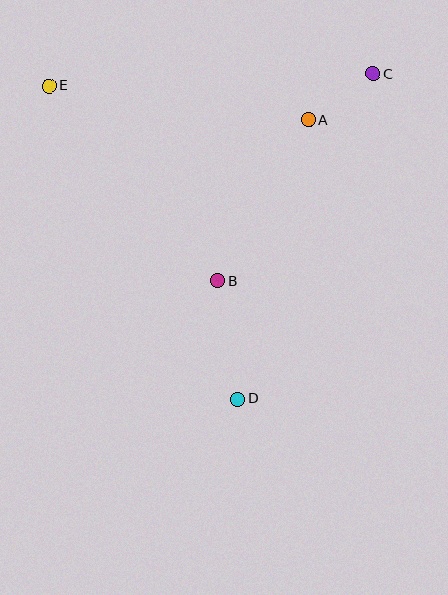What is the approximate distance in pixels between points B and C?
The distance between B and C is approximately 260 pixels.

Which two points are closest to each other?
Points A and C are closest to each other.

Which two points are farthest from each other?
Points D and E are farthest from each other.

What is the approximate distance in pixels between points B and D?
The distance between B and D is approximately 120 pixels.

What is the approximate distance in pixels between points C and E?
The distance between C and E is approximately 325 pixels.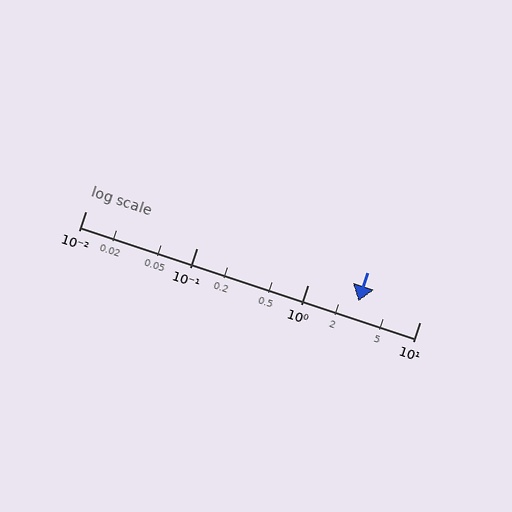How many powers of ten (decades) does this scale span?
The scale spans 3 decades, from 0.01 to 10.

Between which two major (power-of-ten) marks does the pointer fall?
The pointer is between 1 and 10.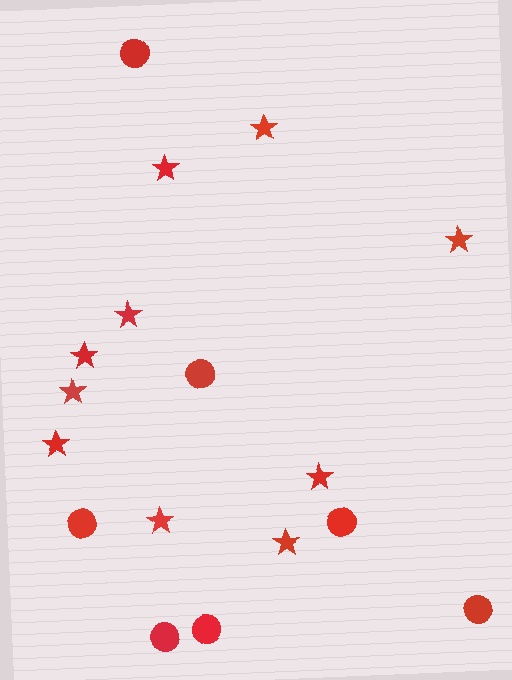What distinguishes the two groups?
There are 2 groups: one group of circles (7) and one group of stars (10).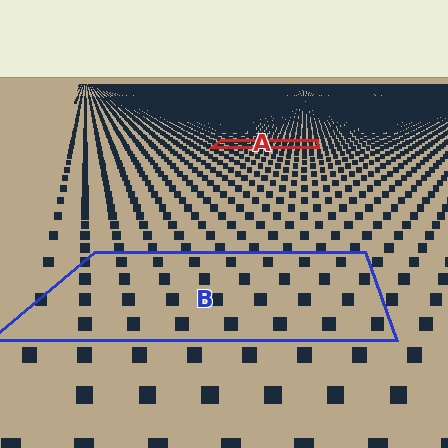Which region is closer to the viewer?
Region B is closer. The texture elements there are larger and more spread out.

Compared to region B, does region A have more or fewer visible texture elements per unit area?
Region A has more texture elements per unit area — they are packed more densely because it is farther away.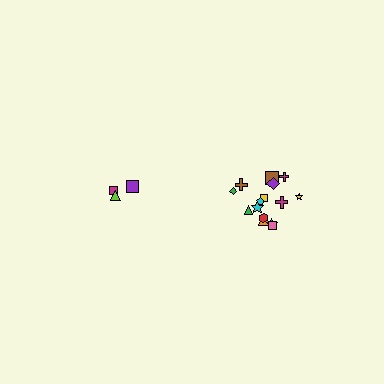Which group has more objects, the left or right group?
The right group.